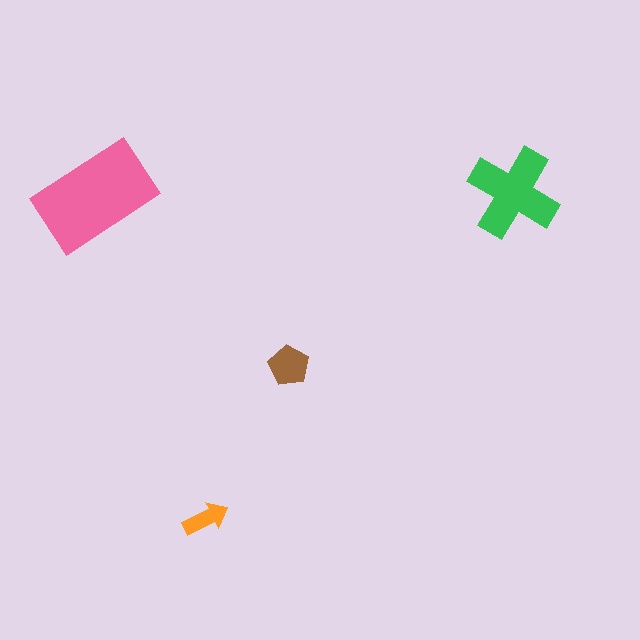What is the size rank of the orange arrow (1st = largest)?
4th.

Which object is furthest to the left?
The pink rectangle is leftmost.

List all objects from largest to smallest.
The pink rectangle, the green cross, the brown pentagon, the orange arrow.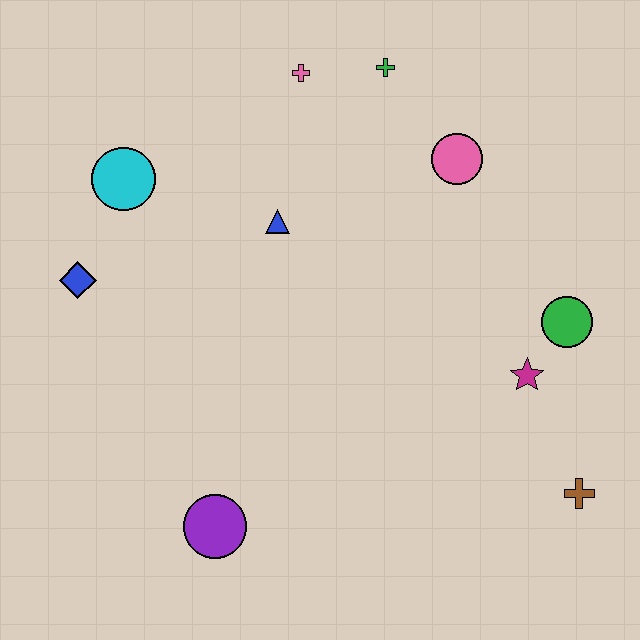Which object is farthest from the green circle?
The blue diamond is farthest from the green circle.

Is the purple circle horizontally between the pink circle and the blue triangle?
No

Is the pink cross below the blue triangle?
No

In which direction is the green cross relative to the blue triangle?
The green cross is above the blue triangle.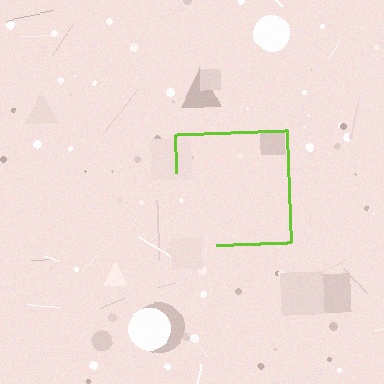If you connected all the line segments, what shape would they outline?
They would outline a square.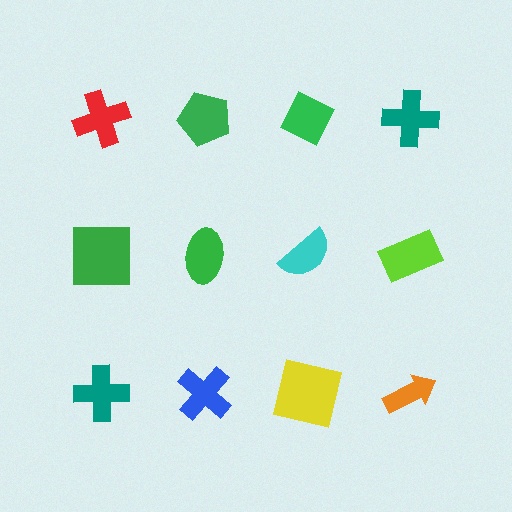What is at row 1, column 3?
A green diamond.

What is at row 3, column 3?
A yellow square.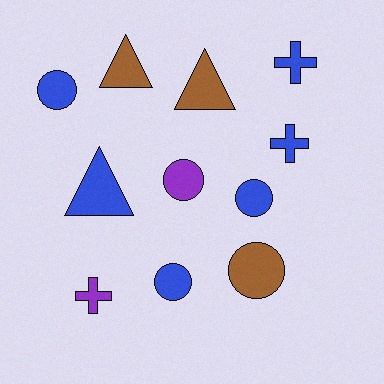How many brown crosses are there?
There are no brown crosses.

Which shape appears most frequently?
Circle, with 5 objects.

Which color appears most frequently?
Blue, with 6 objects.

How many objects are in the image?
There are 11 objects.